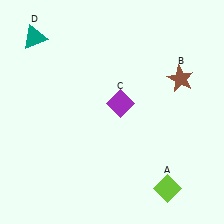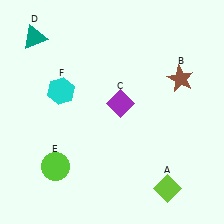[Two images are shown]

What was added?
A lime circle (E), a cyan hexagon (F) were added in Image 2.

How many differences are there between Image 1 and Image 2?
There are 2 differences between the two images.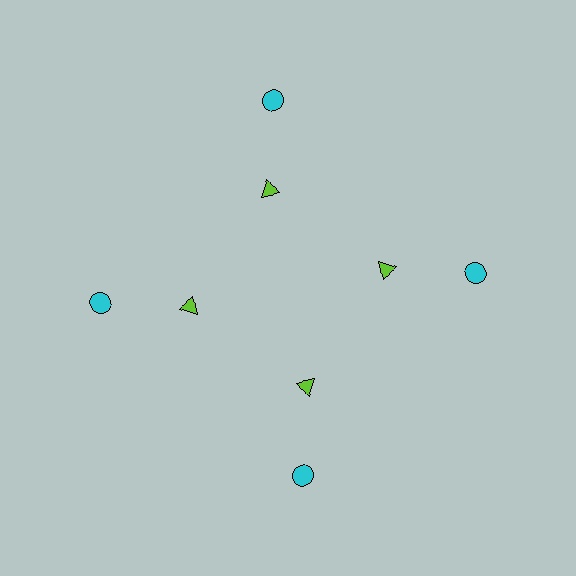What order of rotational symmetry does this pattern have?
This pattern has 4-fold rotational symmetry.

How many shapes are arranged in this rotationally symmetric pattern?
There are 8 shapes, arranged in 4 groups of 2.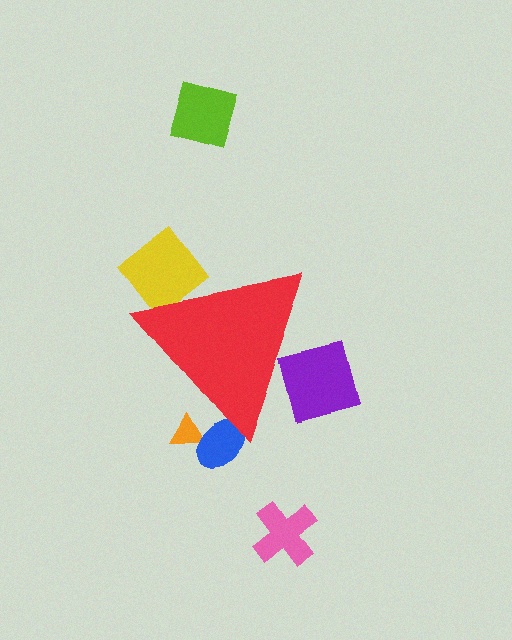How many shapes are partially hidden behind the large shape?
4 shapes are partially hidden.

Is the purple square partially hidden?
Yes, the purple square is partially hidden behind the red triangle.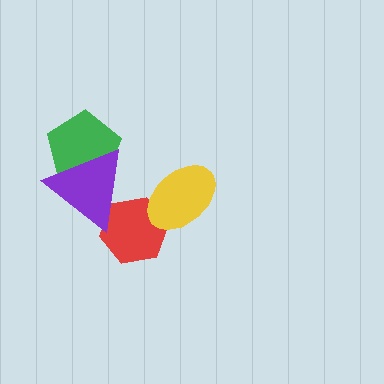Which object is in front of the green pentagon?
The purple triangle is in front of the green pentagon.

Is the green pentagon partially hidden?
Yes, it is partially covered by another shape.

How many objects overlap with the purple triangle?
2 objects overlap with the purple triangle.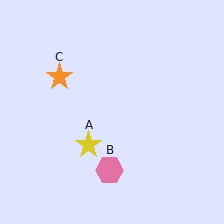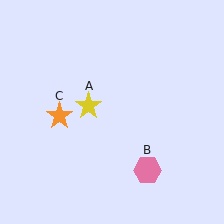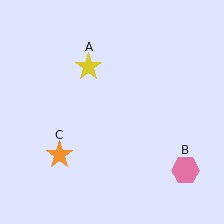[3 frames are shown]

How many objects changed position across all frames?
3 objects changed position: yellow star (object A), pink hexagon (object B), orange star (object C).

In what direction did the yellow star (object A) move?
The yellow star (object A) moved up.